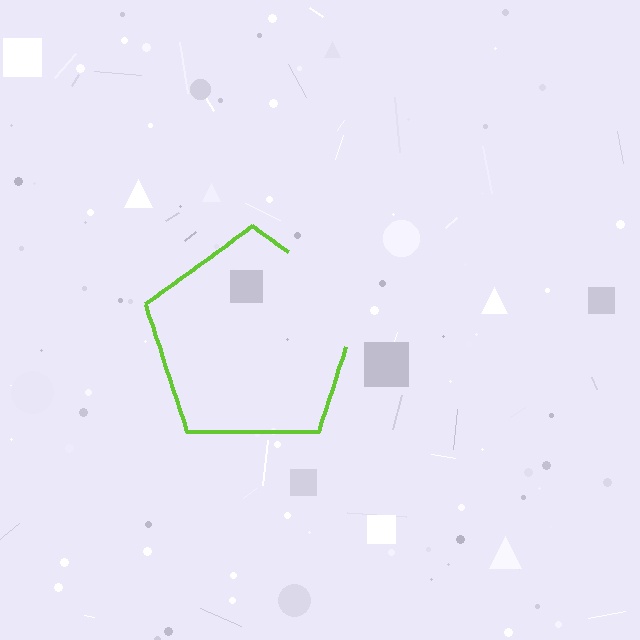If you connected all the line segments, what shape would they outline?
They would outline a pentagon.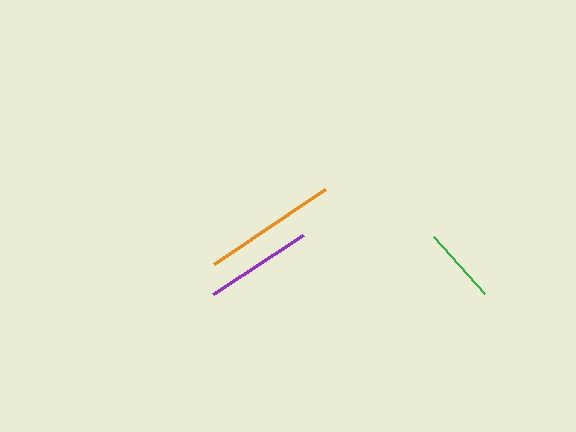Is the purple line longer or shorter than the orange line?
The orange line is longer than the purple line.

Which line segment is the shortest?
The green line is the shortest at approximately 77 pixels.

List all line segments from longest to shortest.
From longest to shortest: orange, purple, green.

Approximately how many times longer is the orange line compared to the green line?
The orange line is approximately 1.7 times the length of the green line.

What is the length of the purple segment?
The purple segment is approximately 108 pixels long.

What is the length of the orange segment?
The orange segment is approximately 134 pixels long.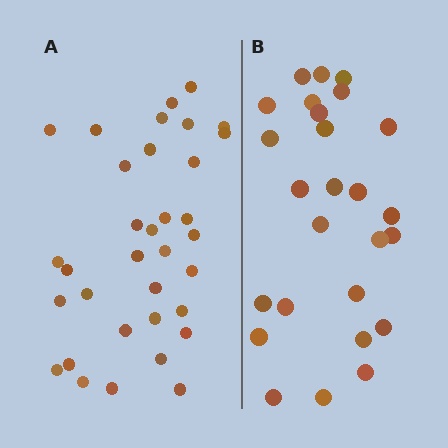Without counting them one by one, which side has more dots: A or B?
Region A (the left region) has more dots.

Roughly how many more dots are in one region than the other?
Region A has roughly 8 or so more dots than region B.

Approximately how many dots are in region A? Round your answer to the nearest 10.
About 30 dots. (The exact count is 34, which rounds to 30.)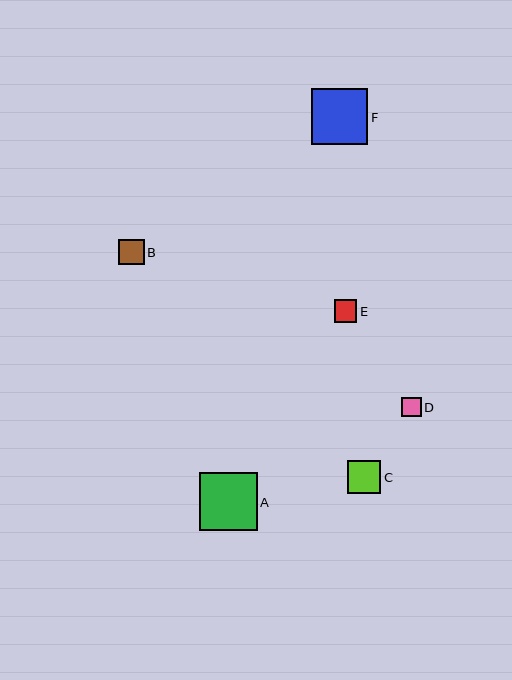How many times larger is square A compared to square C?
Square A is approximately 1.8 times the size of square C.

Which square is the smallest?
Square D is the smallest with a size of approximately 19 pixels.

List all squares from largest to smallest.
From largest to smallest: A, F, C, B, E, D.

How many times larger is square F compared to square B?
Square F is approximately 2.2 times the size of square B.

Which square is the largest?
Square A is the largest with a size of approximately 58 pixels.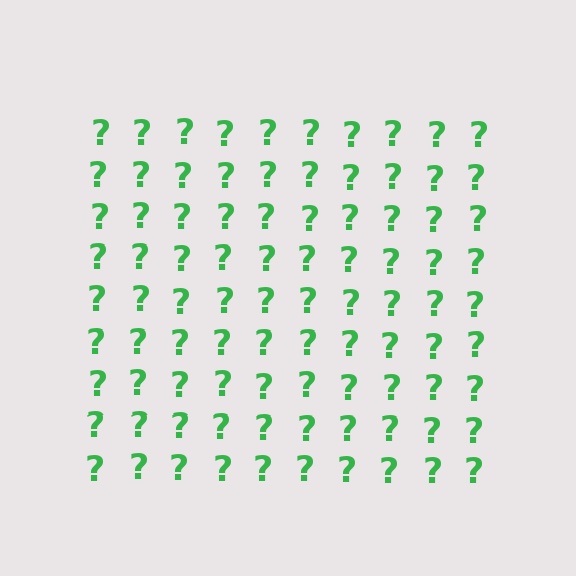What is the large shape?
The large shape is a square.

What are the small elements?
The small elements are question marks.